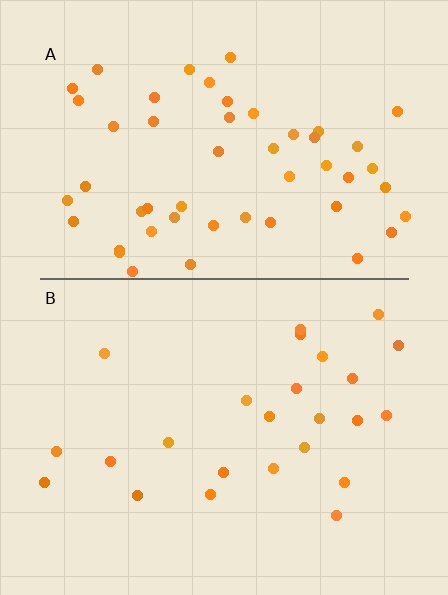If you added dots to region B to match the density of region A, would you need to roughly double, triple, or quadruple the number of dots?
Approximately double.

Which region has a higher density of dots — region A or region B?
A (the top).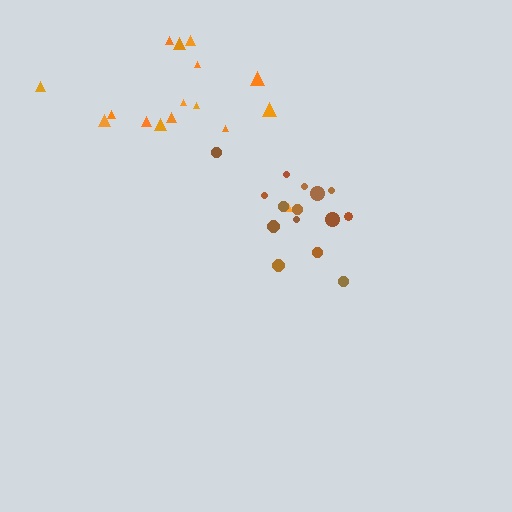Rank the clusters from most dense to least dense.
brown, orange.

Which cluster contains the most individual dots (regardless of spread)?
Orange (16).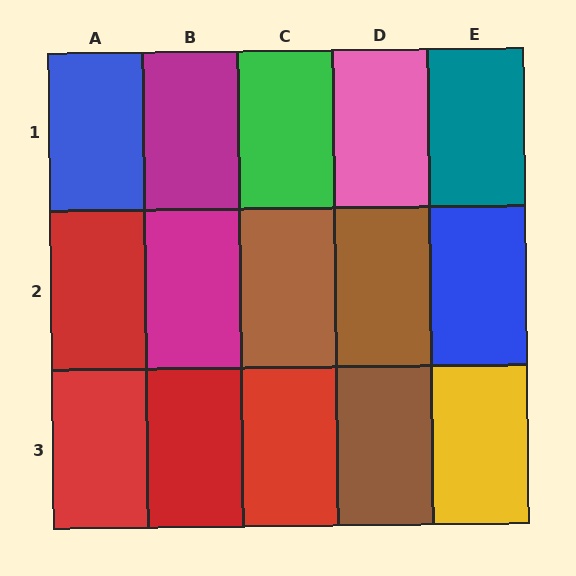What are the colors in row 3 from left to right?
Red, red, red, brown, yellow.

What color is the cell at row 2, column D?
Brown.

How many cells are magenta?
2 cells are magenta.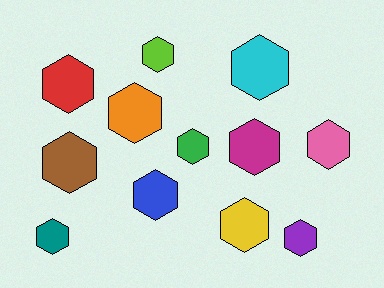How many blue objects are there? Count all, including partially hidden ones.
There is 1 blue object.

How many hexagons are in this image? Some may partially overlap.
There are 12 hexagons.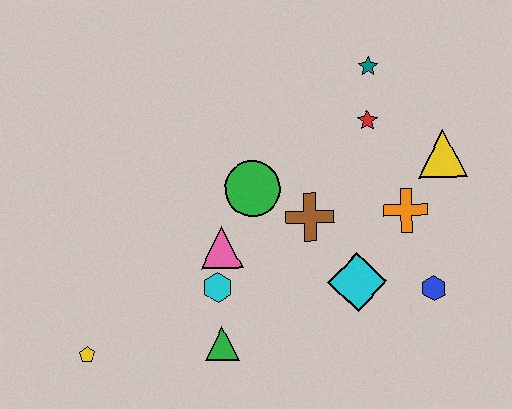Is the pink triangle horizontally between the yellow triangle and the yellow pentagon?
Yes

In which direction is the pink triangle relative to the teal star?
The pink triangle is below the teal star.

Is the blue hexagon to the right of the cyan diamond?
Yes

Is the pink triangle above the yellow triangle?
No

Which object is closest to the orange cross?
The yellow triangle is closest to the orange cross.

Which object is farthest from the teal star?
The yellow pentagon is farthest from the teal star.